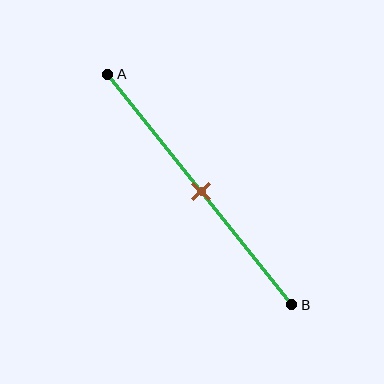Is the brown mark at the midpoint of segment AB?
Yes, the mark is approximately at the midpoint.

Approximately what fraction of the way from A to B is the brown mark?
The brown mark is approximately 50% of the way from A to B.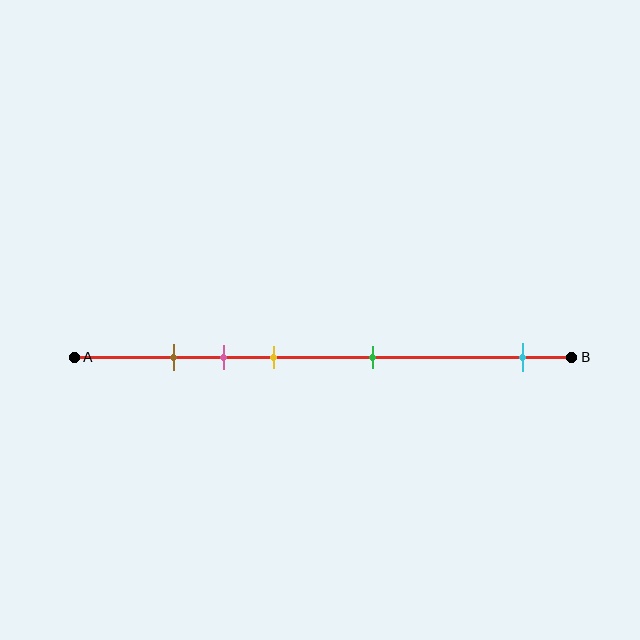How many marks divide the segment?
There are 5 marks dividing the segment.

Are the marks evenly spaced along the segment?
No, the marks are not evenly spaced.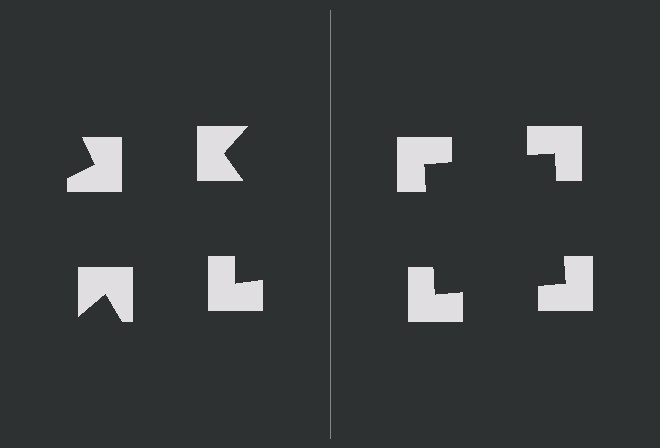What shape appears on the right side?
An illusory square.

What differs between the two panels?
The notched squares are positioned identically on both sides; only the wedge orientations differ. On the right they align to a square; on the left they are misaligned.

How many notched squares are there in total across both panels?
8 — 4 on each side.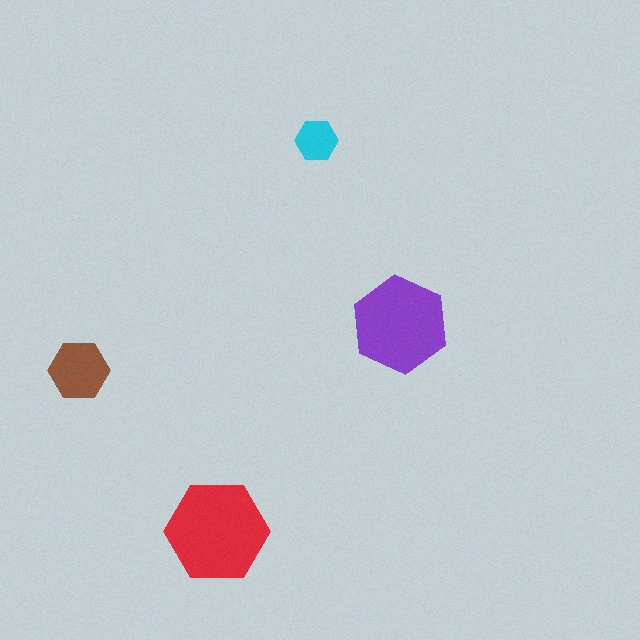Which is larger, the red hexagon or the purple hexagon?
The red one.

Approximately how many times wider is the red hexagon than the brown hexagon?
About 1.5 times wider.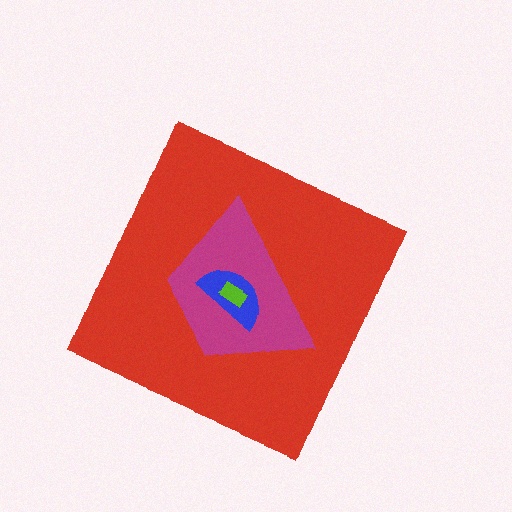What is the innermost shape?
The lime rectangle.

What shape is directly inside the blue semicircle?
The lime rectangle.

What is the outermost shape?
The red diamond.